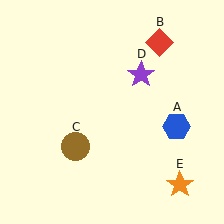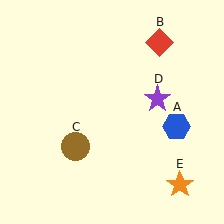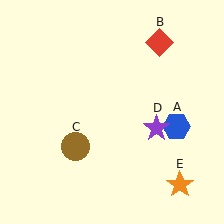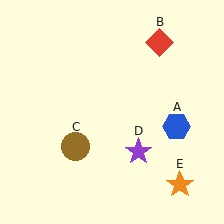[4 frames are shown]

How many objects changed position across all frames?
1 object changed position: purple star (object D).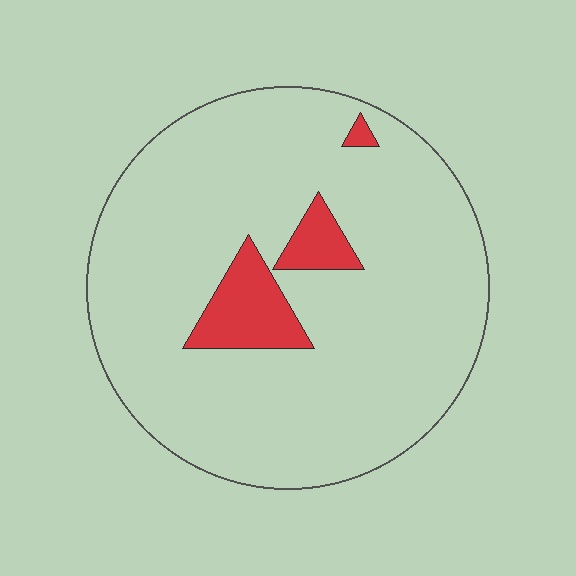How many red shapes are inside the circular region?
3.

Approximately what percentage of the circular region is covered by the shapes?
Approximately 10%.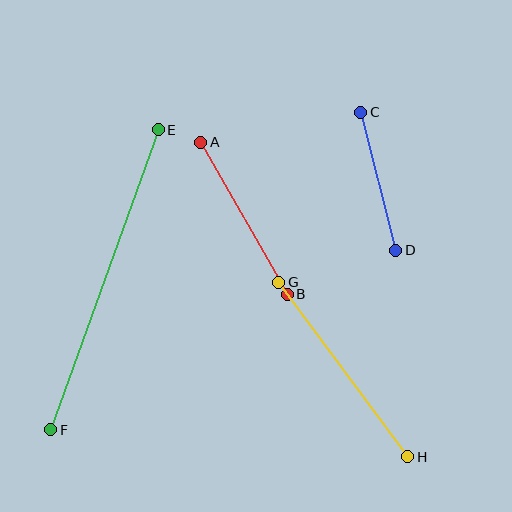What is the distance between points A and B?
The distance is approximately 175 pixels.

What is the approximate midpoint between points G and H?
The midpoint is at approximately (343, 370) pixels.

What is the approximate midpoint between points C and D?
The midpoint is at approximately (378, 181) pixels.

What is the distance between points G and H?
The distance is approximately 217 pixels.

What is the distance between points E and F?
The distance is approximately 318 pixels.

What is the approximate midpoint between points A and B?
The midpoint is at approximately (244, 218) pixels.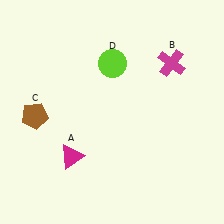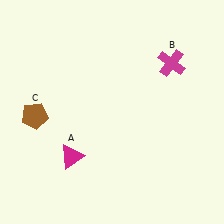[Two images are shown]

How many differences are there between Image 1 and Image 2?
There is 1 difference between the two images.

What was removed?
The lime circle (D) was removed in Image 2.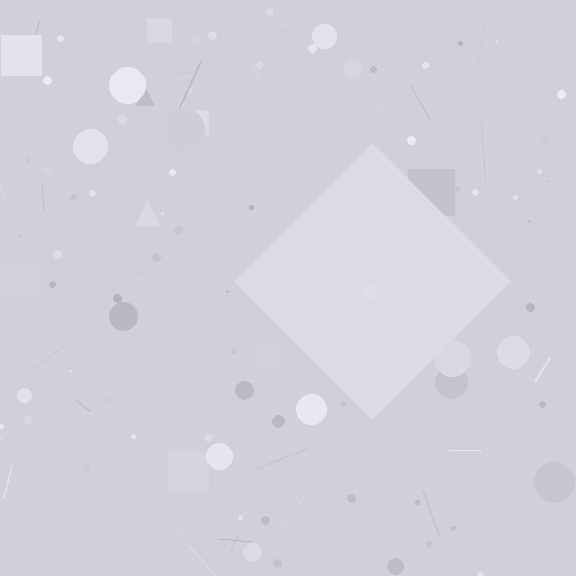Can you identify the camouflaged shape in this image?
The camouflaged shape is a diamond.